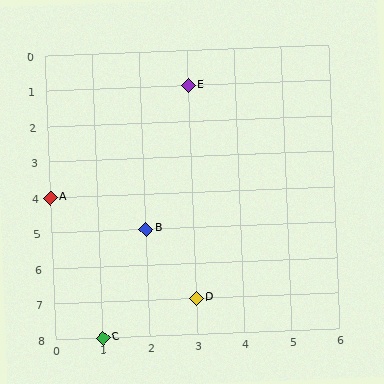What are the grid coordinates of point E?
Point E is at grid coordinates (3, 1).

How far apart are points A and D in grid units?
Points A and D are 3 columns and 3 rows apart (about 4.2 grid units diagonally).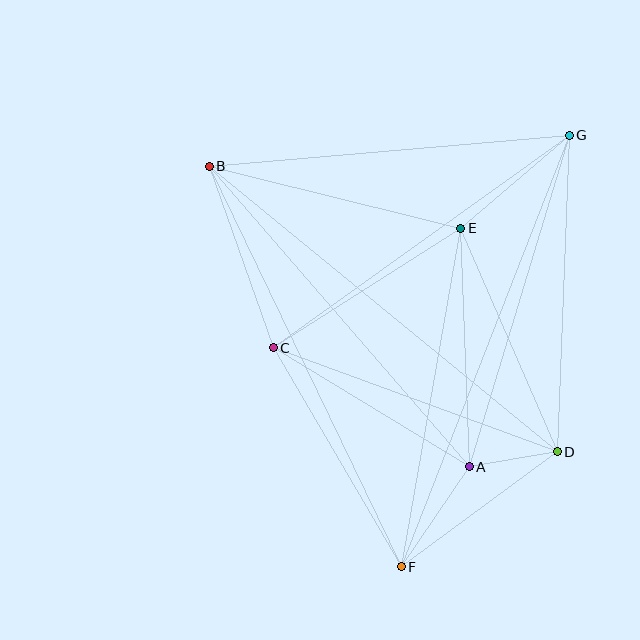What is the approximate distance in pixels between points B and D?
The distance between B and D is approximately 450 pixels.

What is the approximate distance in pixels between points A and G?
The distance between A and G is approximately 346 pixels.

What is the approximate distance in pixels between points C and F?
The distance between C and F is approximately 253 pixels.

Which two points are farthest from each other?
Points F and G are farthest from each other.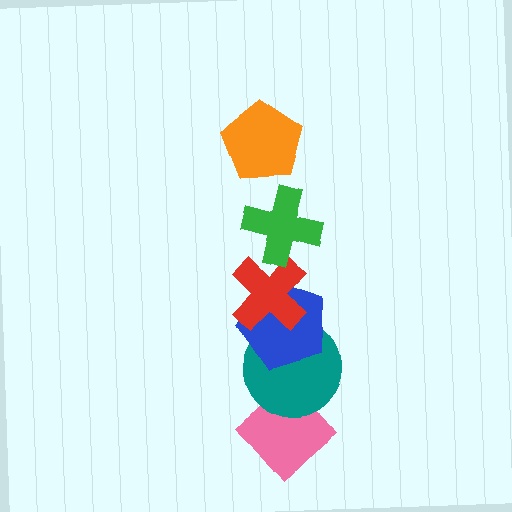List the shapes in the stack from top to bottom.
From top to bottom: the orange pentagon, the green cross, the red cross, the blue pentagon, the teal circle, the pink diamond.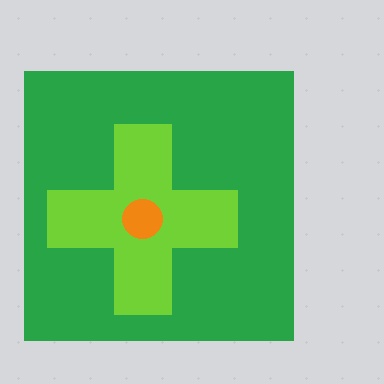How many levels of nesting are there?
3.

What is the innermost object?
The orange circle.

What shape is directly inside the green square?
The lime cross.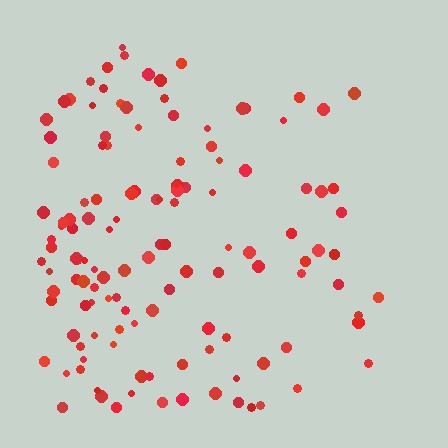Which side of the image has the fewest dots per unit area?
The right.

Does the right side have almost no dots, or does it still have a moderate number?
Still a moderate number, just noticeably fewer than the left.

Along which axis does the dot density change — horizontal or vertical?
Horizontal.